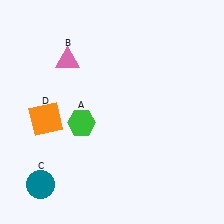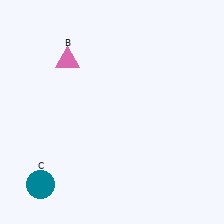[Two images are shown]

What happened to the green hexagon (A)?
The green hexagon (A) was removed in Image 2. It was in the bottom-left area of Image 1.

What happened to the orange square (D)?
The orange square (D) was removed in Image 2. It was in the bottom-left area of Image 1.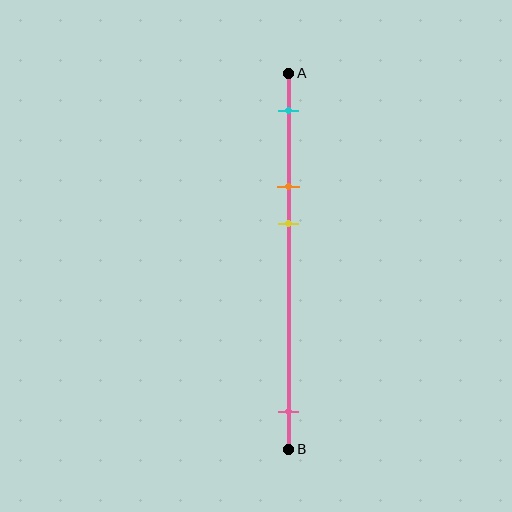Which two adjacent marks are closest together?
The orange and yellow marks are the closest adjacent pair.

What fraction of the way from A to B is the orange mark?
The orange mark is approximately 30% (0.3) of the way from A to B.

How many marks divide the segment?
There are 4 marks dividing the segment.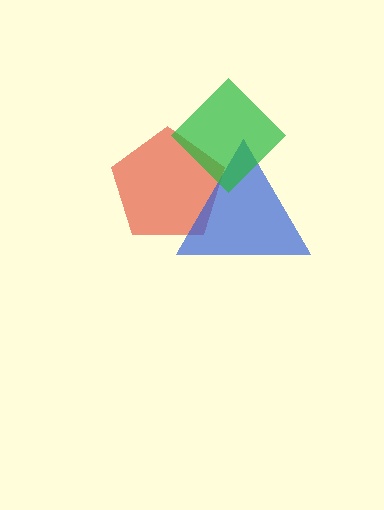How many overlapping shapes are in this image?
There are 3 overlapping shapes in the image.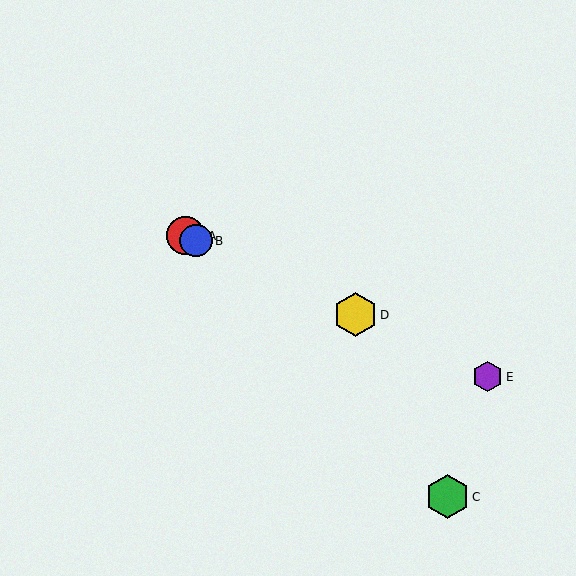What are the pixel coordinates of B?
Object B is at (196, 241).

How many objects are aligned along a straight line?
4 objects (A, B, D, E) are aligned along a straight line.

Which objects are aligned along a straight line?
Objects A, B, D, E are aligned along a straight line.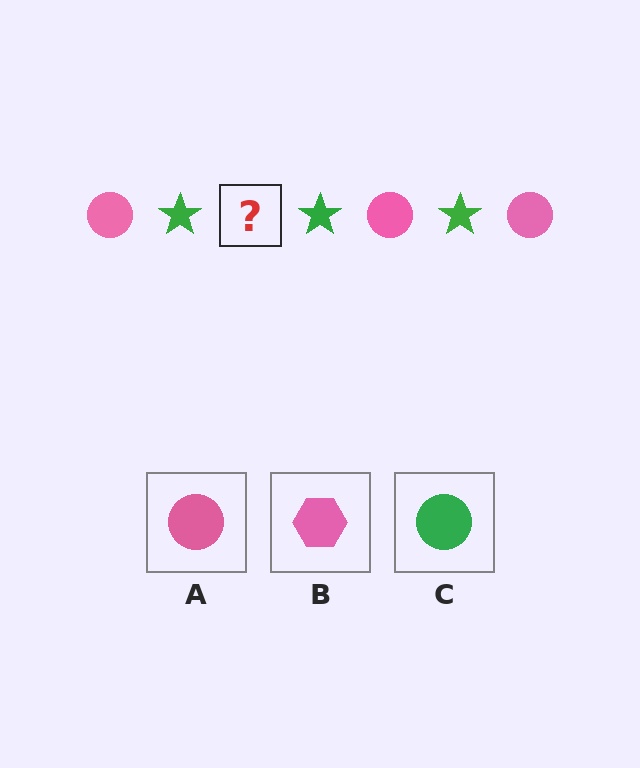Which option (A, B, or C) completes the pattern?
A.